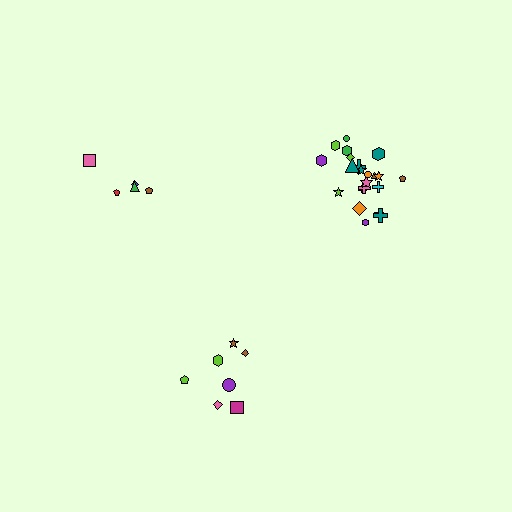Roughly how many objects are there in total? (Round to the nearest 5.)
Roughly 35 objects in total.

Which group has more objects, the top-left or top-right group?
The top-right group.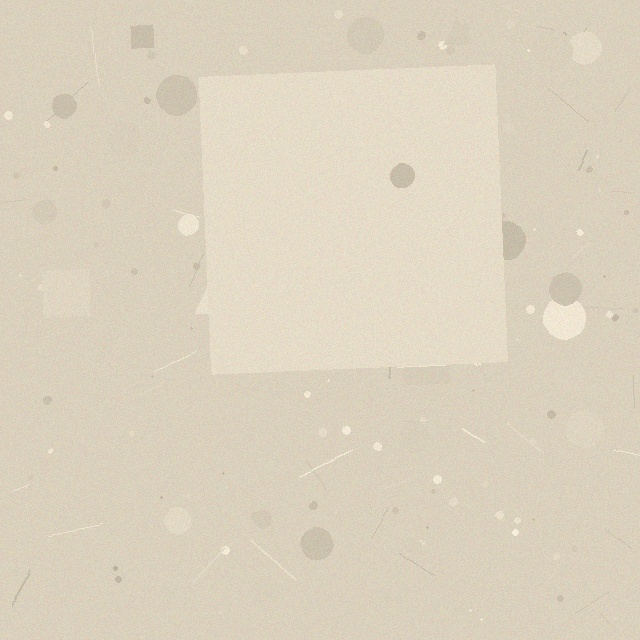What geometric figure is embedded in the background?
A square is embedded in the background.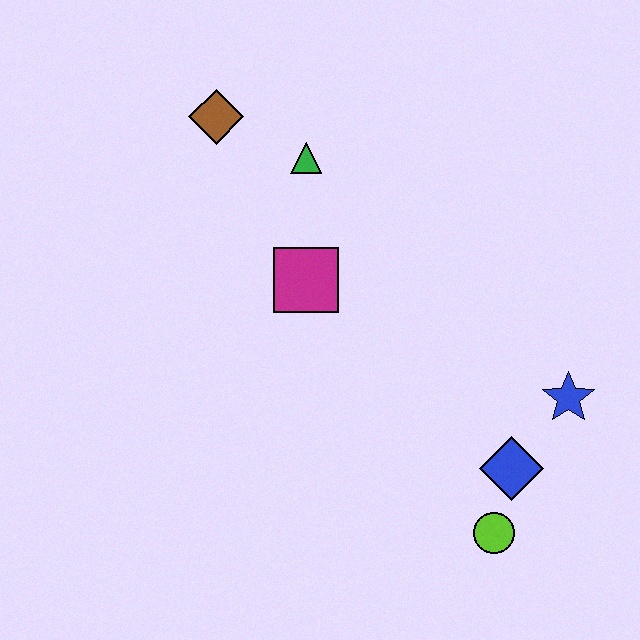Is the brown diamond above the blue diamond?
Yes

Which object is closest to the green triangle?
The brown diamond is closest to the green triangle.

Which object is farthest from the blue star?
The brown diamond is farthest from the blue star.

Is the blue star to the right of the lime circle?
Yes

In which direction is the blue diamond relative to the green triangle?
The blue diamond is below the green triangle.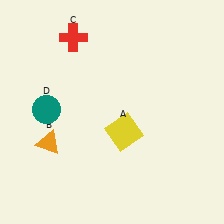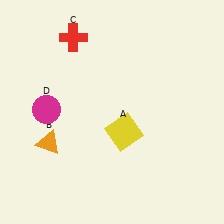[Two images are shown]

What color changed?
The circle (D) changed from teal in Image 1 to magenta in Image 2.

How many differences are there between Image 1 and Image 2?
There is 1 difference between the two images.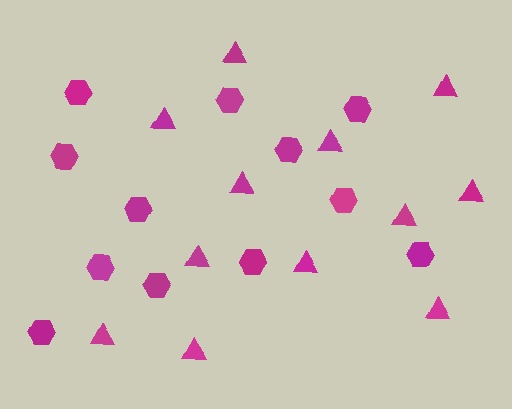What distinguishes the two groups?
There are 2 groups: one group of hexagons (12) and one group of triangles (12).